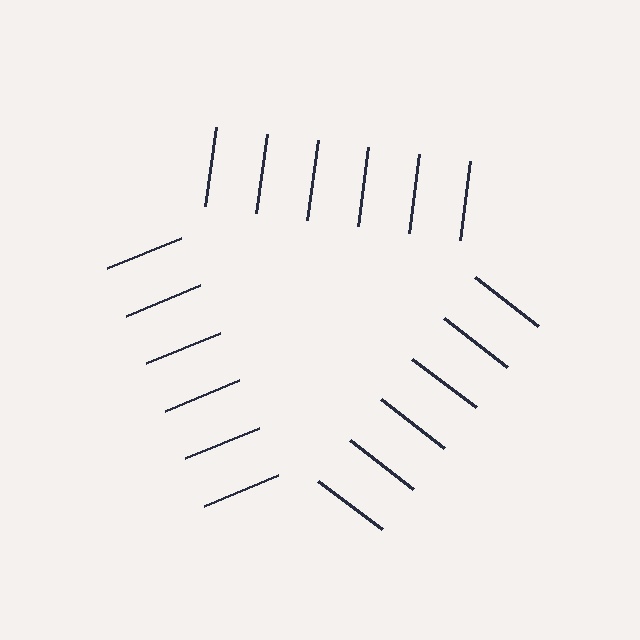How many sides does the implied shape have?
3 sides — the line-ends trace a triangle.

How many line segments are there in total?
18 — 6 along each of the 3 edges.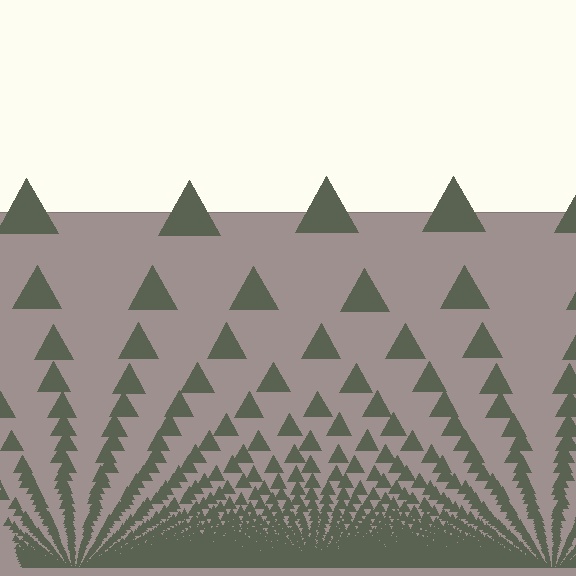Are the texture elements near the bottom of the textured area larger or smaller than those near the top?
Smaller. The gradient is inverted — elements near the bottom are smaller and denser.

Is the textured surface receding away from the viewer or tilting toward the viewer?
The surface appears to tilt toward the viewer. Texture elements get larger and sparser toward the top.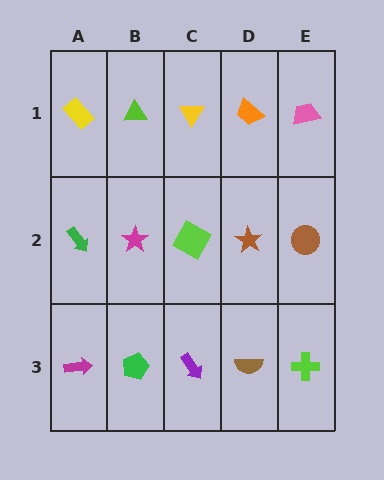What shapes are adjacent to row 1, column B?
A magenta star (row 2, column B), a yellow rectangle (row 1, column A), a yellow triangle (row 1, column C).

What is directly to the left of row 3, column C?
A green pentagon.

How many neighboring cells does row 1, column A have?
2.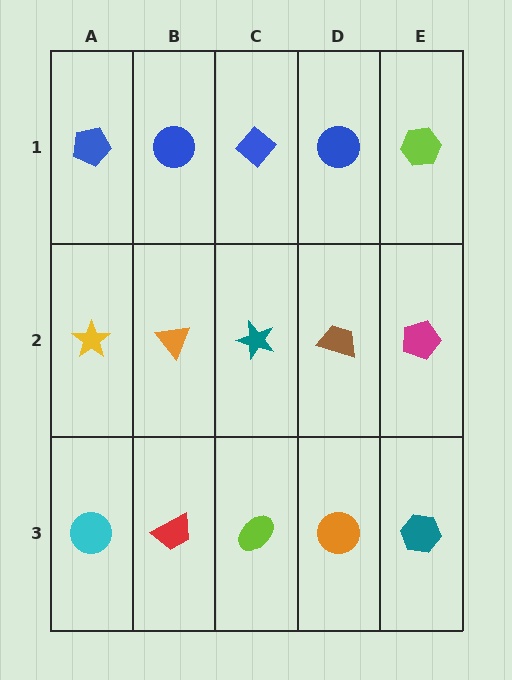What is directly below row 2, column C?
A lime ellipse.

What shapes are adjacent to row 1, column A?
A yellow star (row 2, column A), a blue circle (row 1, column B).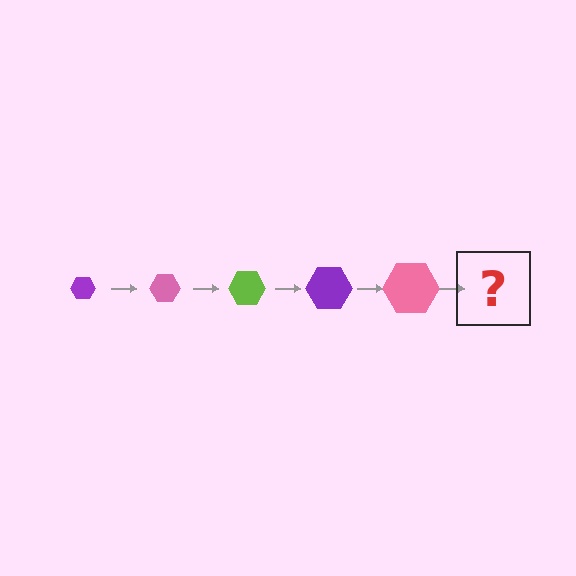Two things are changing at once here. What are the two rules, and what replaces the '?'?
The two rules are that the hexagon grows larger each step and the color cycles through purple, pink, and lime. The '?' should be a lime hexagon, larger than the previous one.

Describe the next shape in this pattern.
It should be a lime hexagon, larger than the previous one.